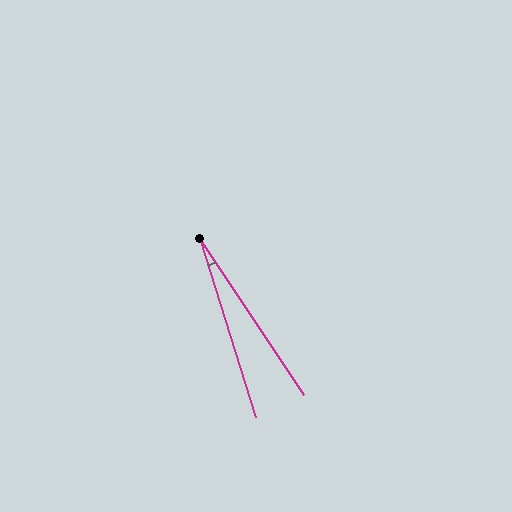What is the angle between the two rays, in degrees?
Approximately 16 degrees.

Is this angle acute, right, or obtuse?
It is acute.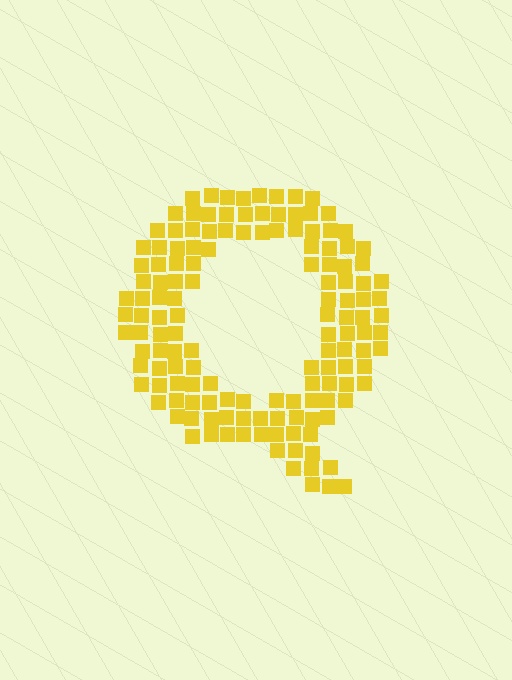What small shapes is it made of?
It is made of small squares.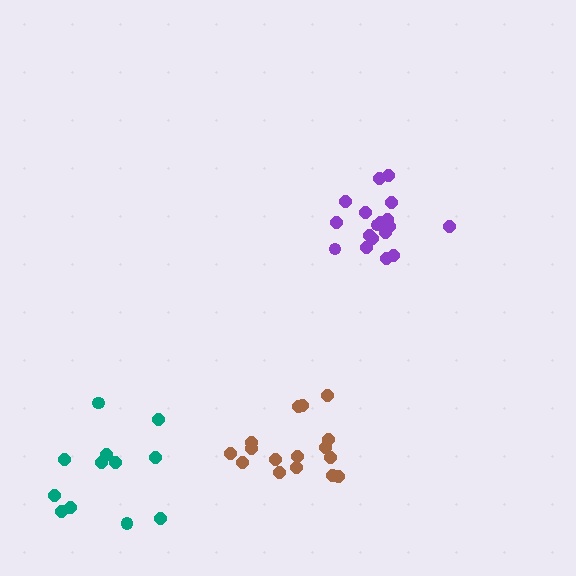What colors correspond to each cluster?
The clusters are colored: teal, brown, purple.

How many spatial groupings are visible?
There are 3 spatial groupings.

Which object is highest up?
The purple cluster is topmost.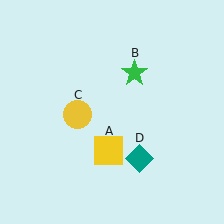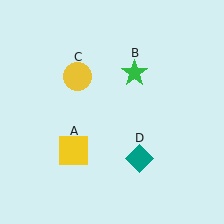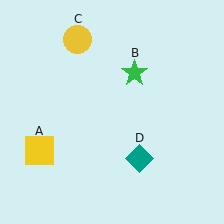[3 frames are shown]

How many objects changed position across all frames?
2 objects changed position: yellow square (object A), yellow circle (object C).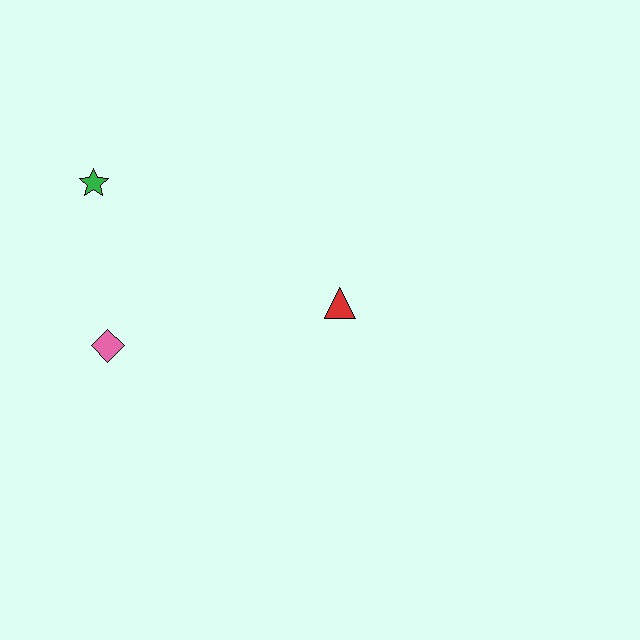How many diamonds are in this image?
There is 1 diamond.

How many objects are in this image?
There are 3 objects.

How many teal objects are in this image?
There are no teal objects.